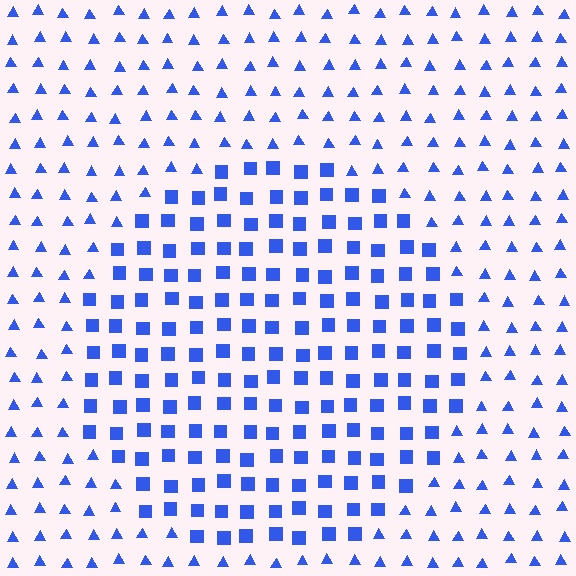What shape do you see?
I see a circle.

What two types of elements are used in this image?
The image uses squares inside the circle region and triangles outside it.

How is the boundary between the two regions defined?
The boundary is defined by a change in element shape: squares inside vs. triangles outside. All elements share the same color and spacing.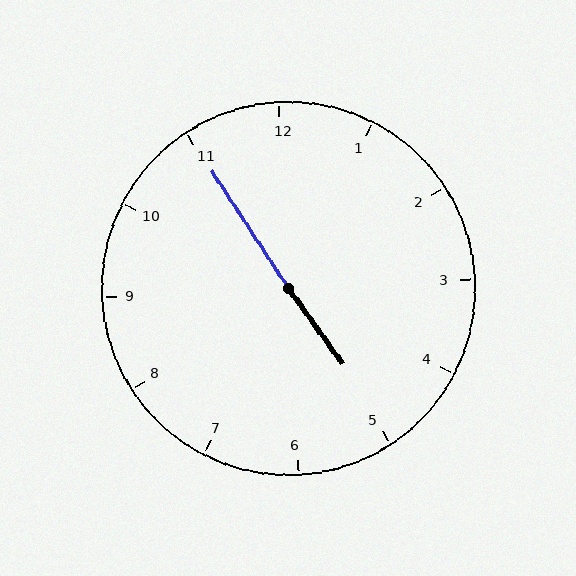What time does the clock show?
4:55.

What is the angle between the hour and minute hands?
Approximately 178 degrees.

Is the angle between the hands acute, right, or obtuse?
It is obtuse.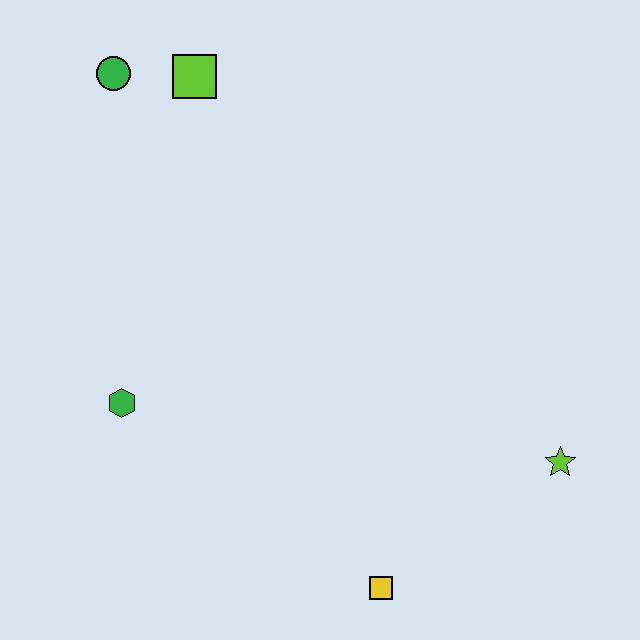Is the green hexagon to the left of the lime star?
Yes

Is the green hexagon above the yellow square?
Yes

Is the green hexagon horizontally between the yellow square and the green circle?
Yes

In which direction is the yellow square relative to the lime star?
The yellow square is to the left of the lime star.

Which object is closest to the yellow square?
The lime star is closest to the yellow square.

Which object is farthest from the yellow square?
The green circle is farthest from the yellow square.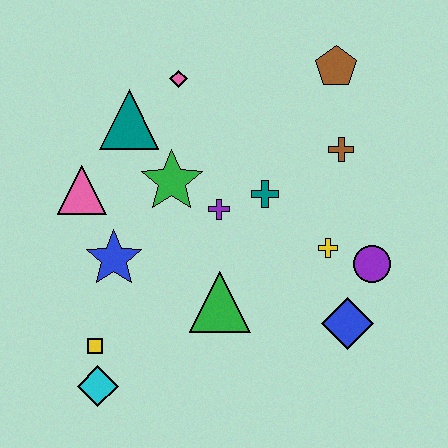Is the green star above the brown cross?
No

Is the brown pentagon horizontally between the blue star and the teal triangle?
No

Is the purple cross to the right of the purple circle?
No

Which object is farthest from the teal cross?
The cyan diamond is farthest from the teal cross.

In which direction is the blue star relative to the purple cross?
The blue star is to the left of the purple cross.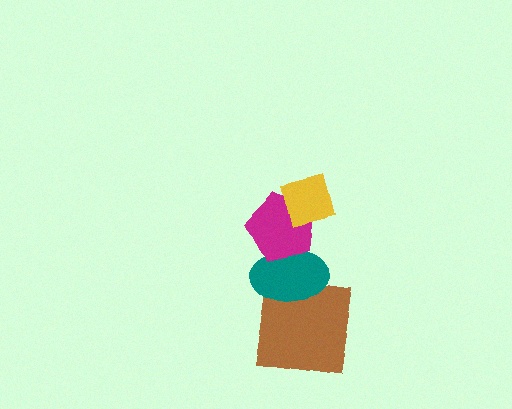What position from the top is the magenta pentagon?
The magenta pentagon is 2nd from the top.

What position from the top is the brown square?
The brown square is 4th from the top.